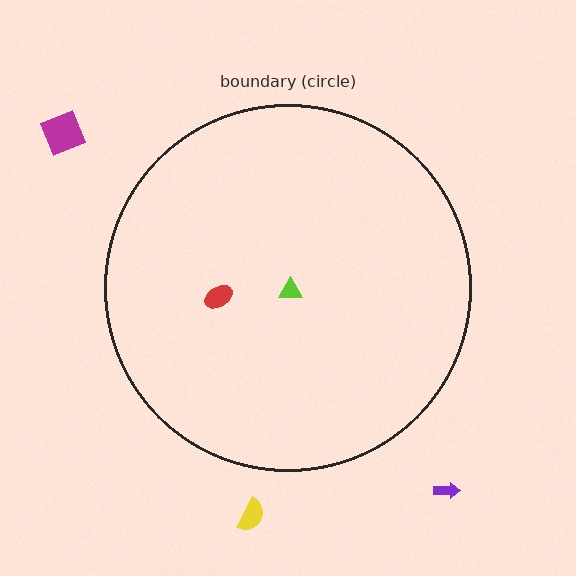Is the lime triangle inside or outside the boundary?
Inside.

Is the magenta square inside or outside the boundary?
Outside.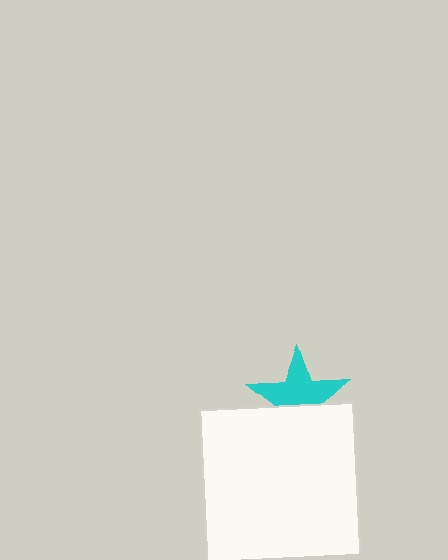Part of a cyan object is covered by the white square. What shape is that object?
It is a star.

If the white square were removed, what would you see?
You would see the complete cyan star.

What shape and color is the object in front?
The object in front is a white square.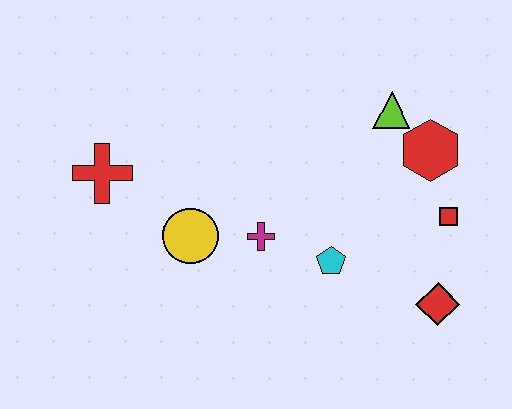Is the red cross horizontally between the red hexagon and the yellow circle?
No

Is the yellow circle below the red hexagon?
Yes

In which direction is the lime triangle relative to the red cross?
The lime triangle is to the right of the red cross.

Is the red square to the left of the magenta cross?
No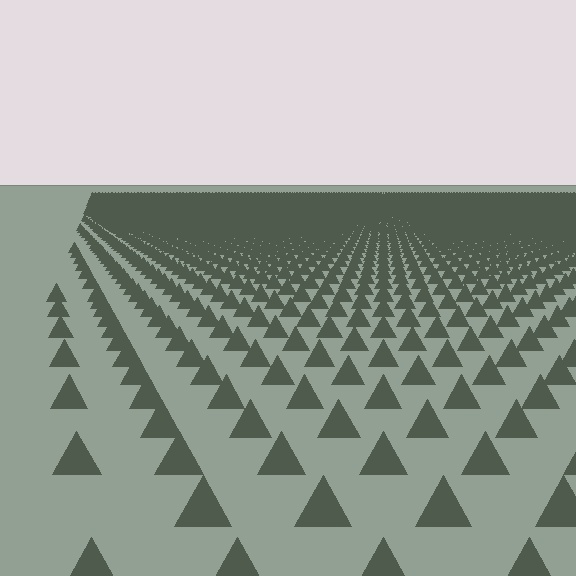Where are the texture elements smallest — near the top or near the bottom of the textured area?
Near the top.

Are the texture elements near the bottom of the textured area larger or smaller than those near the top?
Larger. Near the bottom, elements are closer to the viewer and appear at a bigger on-screen size.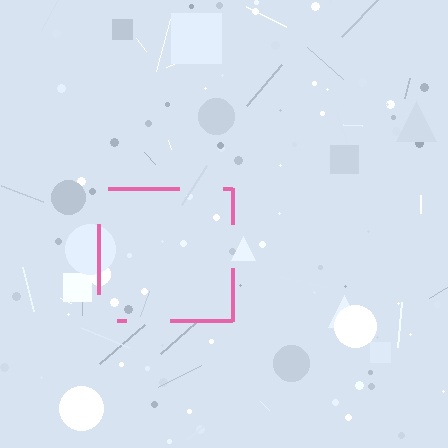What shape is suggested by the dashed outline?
The dashed outline suggests a square.